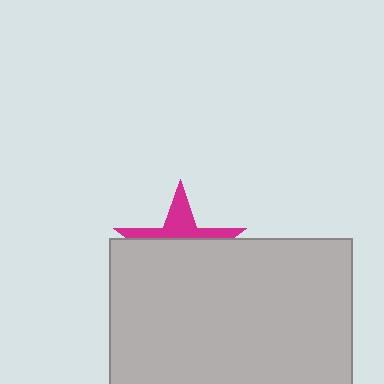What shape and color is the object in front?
The object in front is a light gray rectangle.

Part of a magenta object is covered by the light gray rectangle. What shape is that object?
It is a star.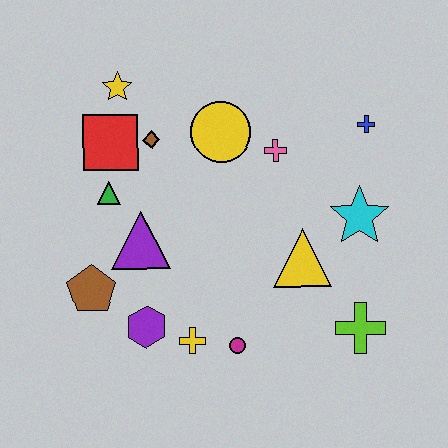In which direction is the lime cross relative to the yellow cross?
The lime cross is to the right of the yellow cross.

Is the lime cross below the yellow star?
Yes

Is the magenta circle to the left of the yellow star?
No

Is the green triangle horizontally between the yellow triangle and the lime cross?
No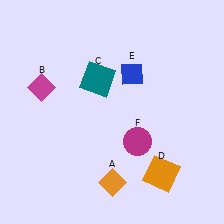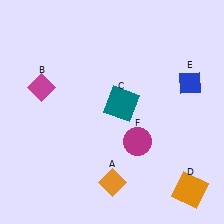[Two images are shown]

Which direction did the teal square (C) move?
The teal square (C) moved down.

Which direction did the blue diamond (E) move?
The blue diamond (E) moved right.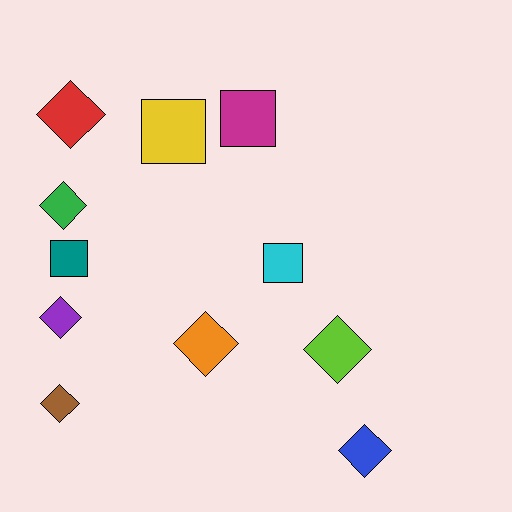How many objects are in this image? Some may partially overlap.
There are 11 objects.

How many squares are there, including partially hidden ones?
There are 4 squares.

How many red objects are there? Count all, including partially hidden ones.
There is 1 red object.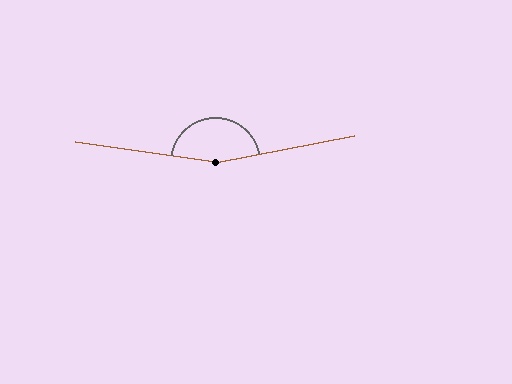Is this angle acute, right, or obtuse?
It is obtuse.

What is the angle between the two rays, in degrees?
Approximately 161 degrees.